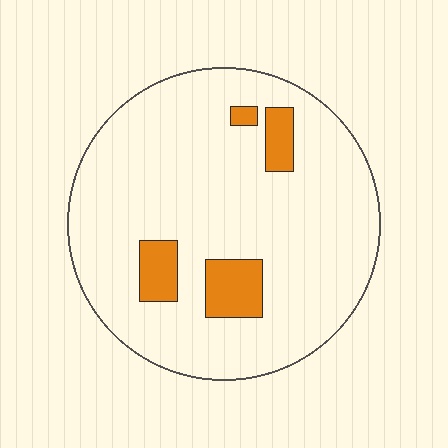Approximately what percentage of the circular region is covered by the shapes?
Approximately 10%.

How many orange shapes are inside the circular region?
4.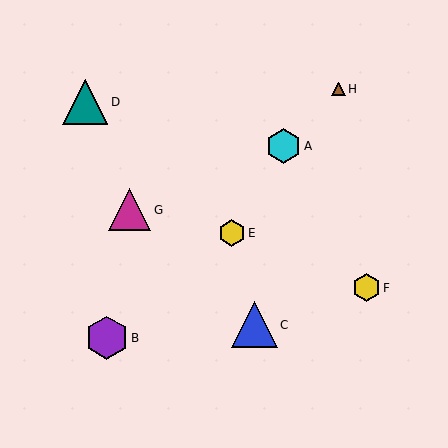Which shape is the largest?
The blue triangle (labeled C) is the largest.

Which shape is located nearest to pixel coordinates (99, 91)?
The teal triangle (labeled D) at (85, 102) is nearest to that location.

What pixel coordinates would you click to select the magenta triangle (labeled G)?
Click at (130, 210) to select the magenta triangle G.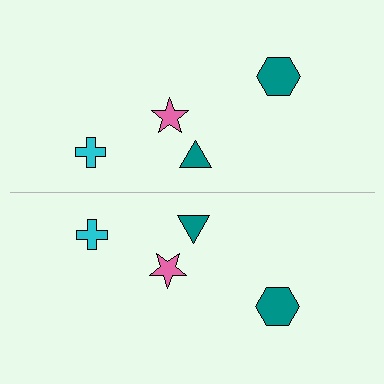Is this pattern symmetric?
Yes, this pattern has bilateral (reflection) symmetry.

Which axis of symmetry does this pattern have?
The pattern has a horizontal axis of symmetry running through the center of the image.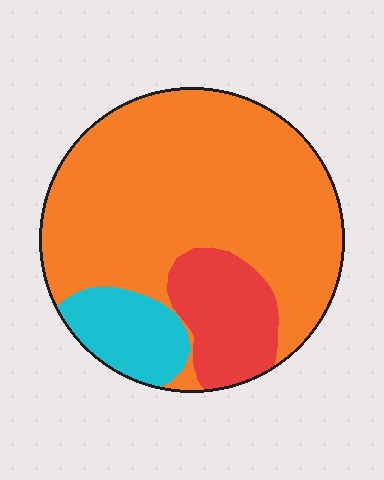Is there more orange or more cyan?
Orange.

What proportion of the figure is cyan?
Cyan covers 12% of the figure.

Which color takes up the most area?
Orange, at roughly 70%.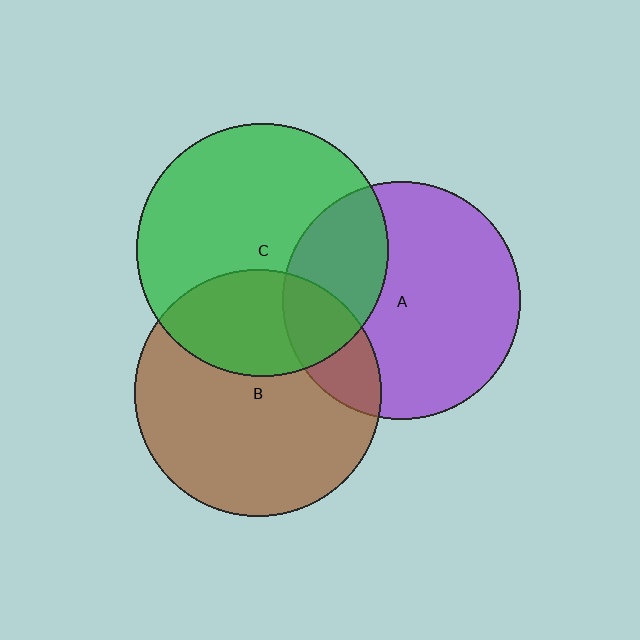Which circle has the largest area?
Circle C (green).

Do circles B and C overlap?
Yes.